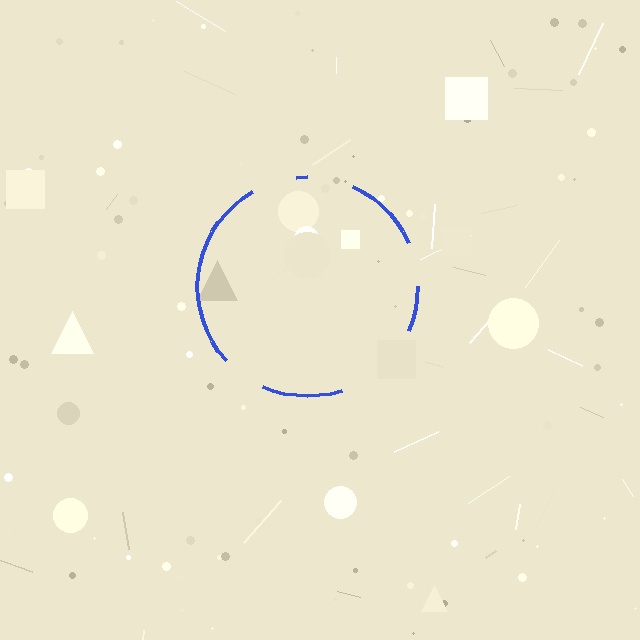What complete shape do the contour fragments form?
The contour fragments form a circle.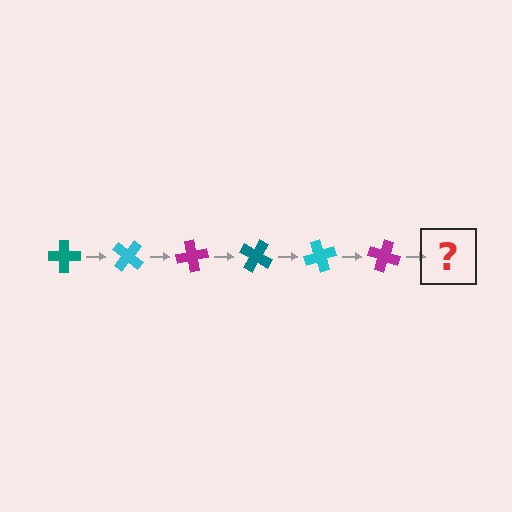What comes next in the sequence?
The next element should be a teal cross, rotated 240 degrees from the start.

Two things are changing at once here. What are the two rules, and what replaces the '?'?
The two rules are that it rotates 40 degrees each step and the color cycles through teal, cyan, and magenta. The '?' should be a teal cross, rotated 240 degrees from the start.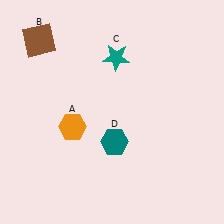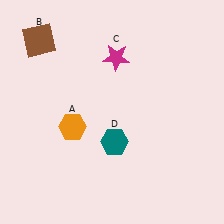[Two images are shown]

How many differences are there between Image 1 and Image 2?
There is 1 difference between the two images.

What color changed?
The star (C) changed from teal in Image 1 to magenta in Image 2.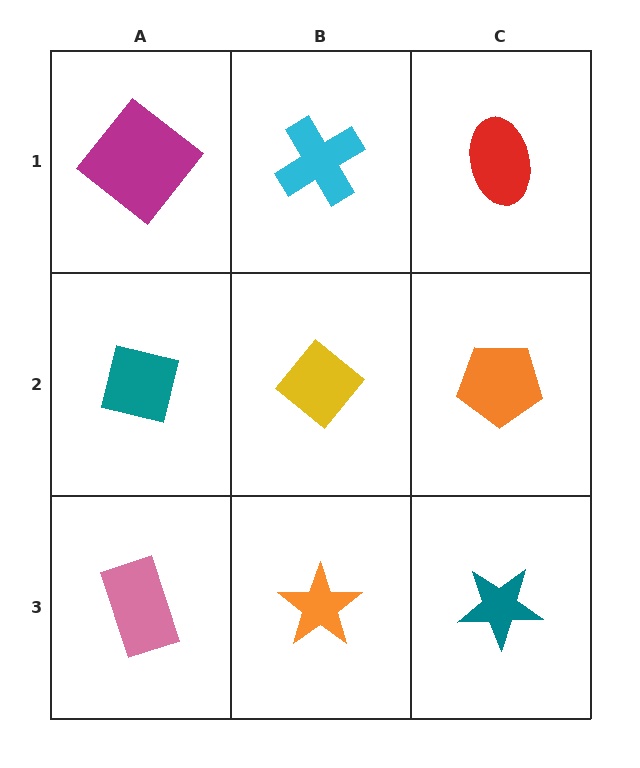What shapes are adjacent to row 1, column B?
A yellow diamond (row 2, column B), a magenta diamond (row 1, column A), a red ellipse (row 1, column C).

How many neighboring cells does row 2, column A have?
3.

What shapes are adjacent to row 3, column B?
A yellow diamond (row 2, column B), a pink rectangle (row 3, column A), a teal star (row 3, column C).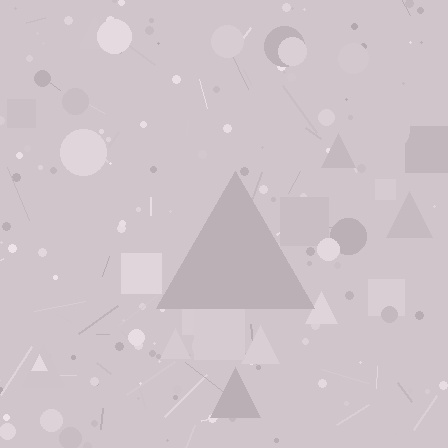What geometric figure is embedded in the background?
A triangle is embedded in the background.